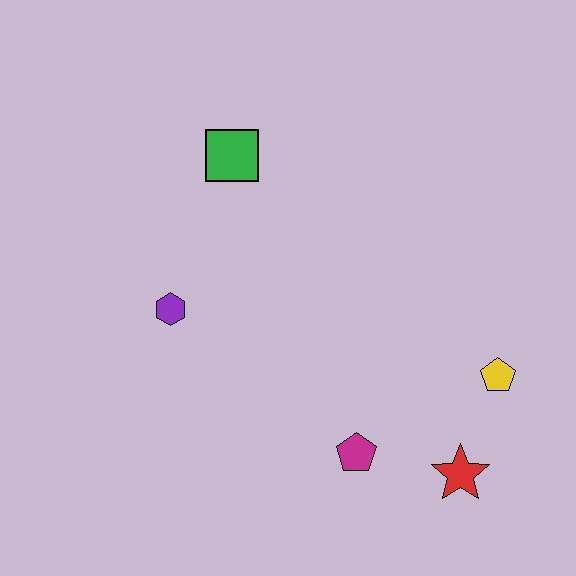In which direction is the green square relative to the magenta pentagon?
The green square is above the magenta pentagon.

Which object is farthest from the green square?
The red star is farthest from the green square.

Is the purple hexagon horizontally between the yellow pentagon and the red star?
No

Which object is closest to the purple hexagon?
The green square is closest to the purple hexagon.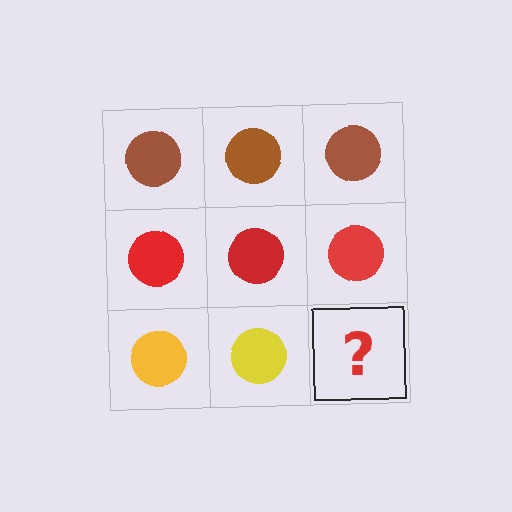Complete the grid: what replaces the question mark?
The question mark should be replaced with a yellow circle.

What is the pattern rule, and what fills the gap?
The rule is that each row has a consistent color. The gap should be filled with a yellow circle.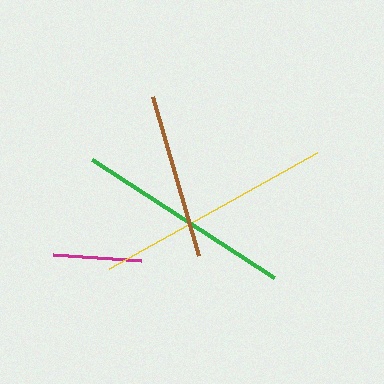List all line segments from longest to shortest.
From longest to shortest: yellow, green, brown, magenta.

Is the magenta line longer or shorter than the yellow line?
The yellow line is longer than the magenta line.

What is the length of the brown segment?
The brown segment is approximately 166 pixels long.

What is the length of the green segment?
The green segment is approximately 218 pixels long.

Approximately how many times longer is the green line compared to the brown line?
The green line is approximately 1.3 times the length of the brown line.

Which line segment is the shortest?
The magenta line is the shortest at approximately 89 pixels.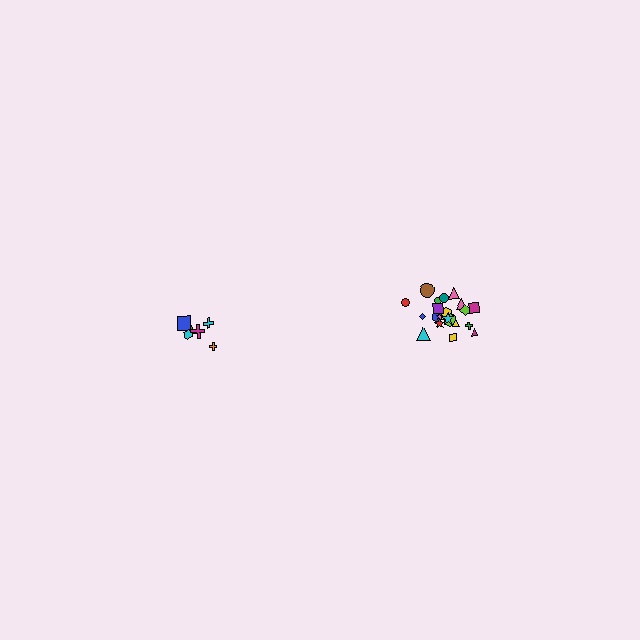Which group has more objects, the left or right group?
The right group.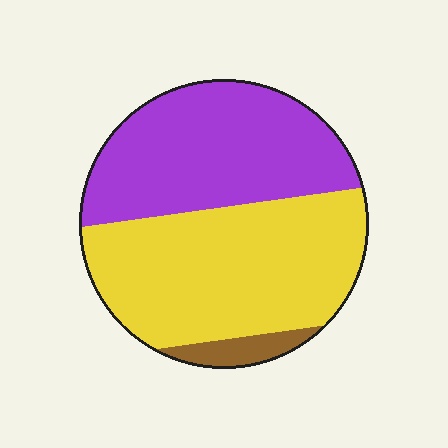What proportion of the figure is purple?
Purple takes up about two fifths (2/5) of the figure.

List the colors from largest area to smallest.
From largest to smallest: yellow, purple, brown.